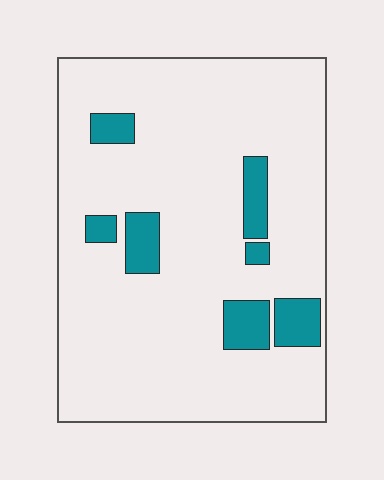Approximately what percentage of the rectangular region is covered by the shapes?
Approximately 10%.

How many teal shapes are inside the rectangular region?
7.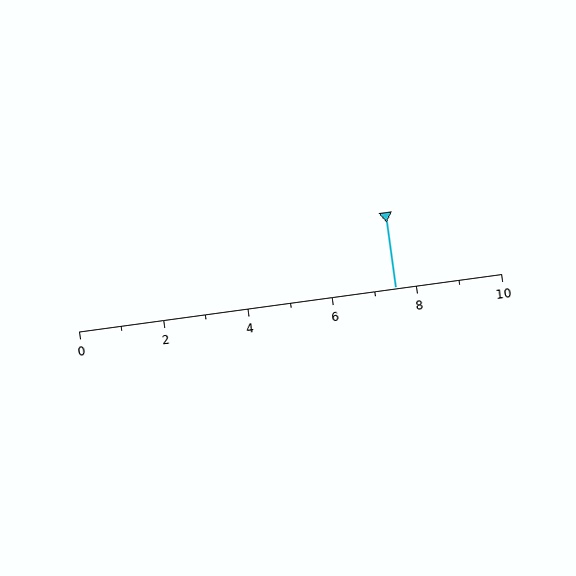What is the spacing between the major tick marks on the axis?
The major ticks are spaced 2 apart.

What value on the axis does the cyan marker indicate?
The marker indicates approximately 7.5.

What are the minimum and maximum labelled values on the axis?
The axis runs from 0 to 10.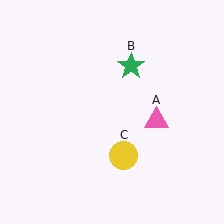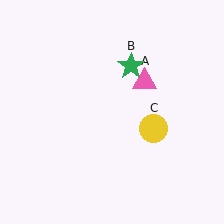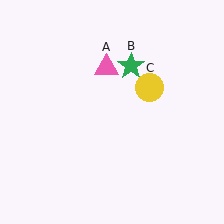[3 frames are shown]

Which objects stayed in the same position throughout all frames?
Green star (object B) remained stationary.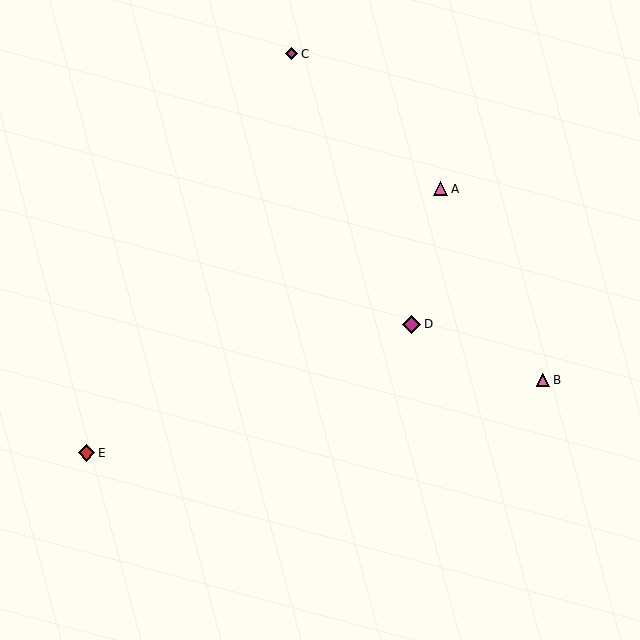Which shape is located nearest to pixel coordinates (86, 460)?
The red diamond (labeled E) at (87, 453) is nearest to that location.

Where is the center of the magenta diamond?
The center of the magenta diamond is at (412, 324).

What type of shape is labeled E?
Shape E is a red diamond.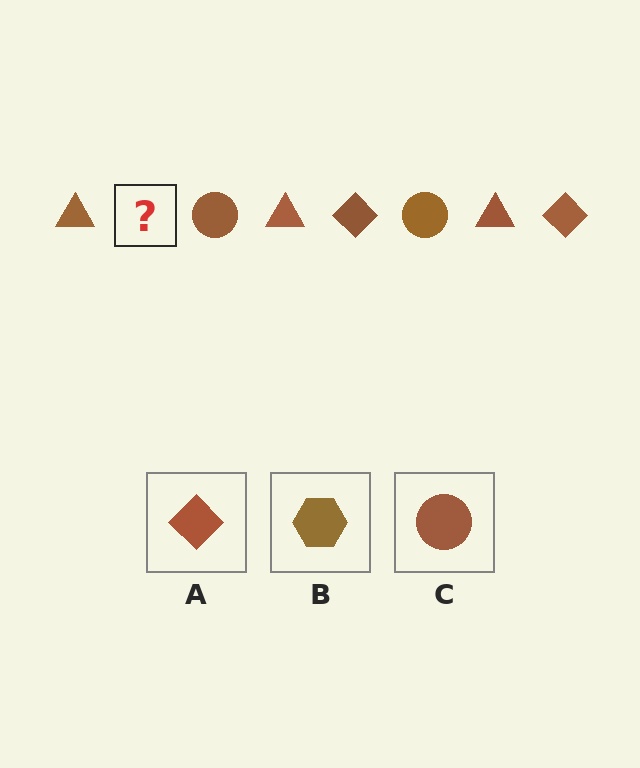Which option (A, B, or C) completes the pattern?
A.